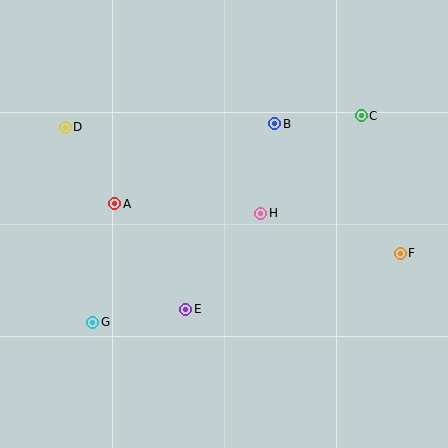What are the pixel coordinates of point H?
Point H is at (261, 213).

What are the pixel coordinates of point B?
Point B is at (275, 124).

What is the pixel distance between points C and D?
The distance between C and D is 296 pixels.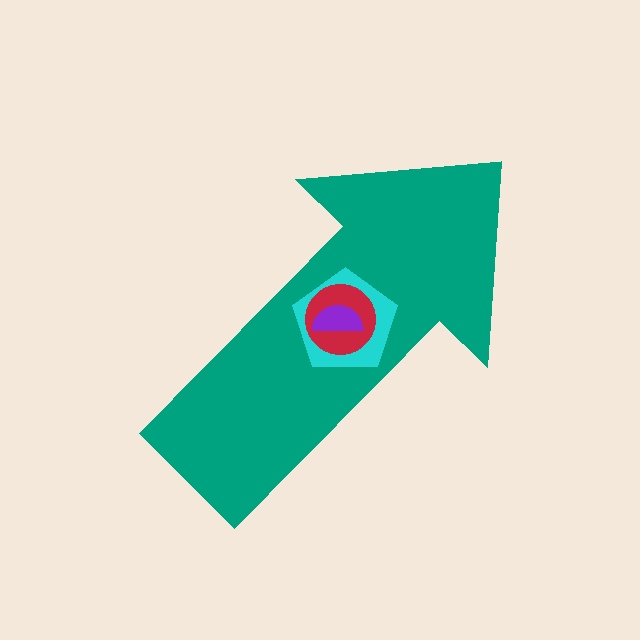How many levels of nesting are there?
4.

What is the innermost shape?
The purple semicircle.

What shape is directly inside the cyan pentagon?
The red circle.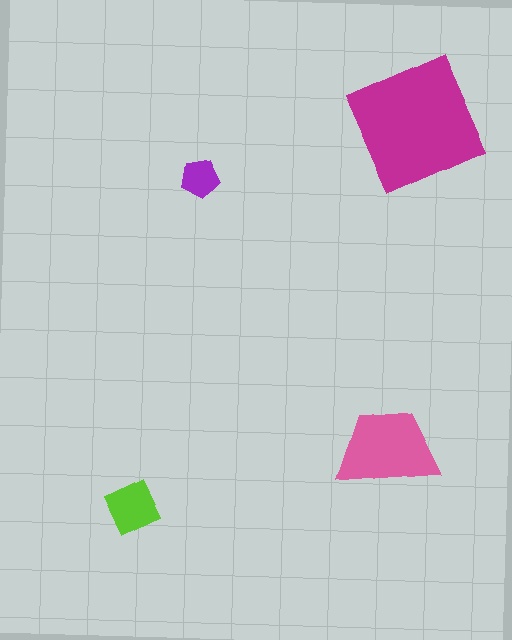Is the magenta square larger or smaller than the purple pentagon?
Larger.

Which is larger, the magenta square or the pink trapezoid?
The magenta square.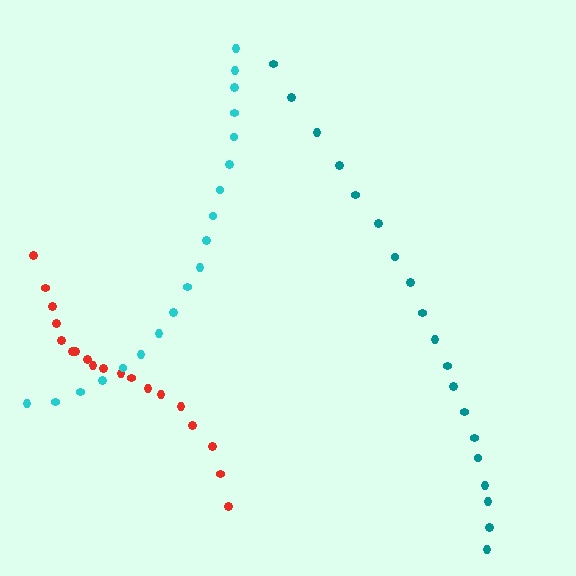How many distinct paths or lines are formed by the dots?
There are 3 distinct paths.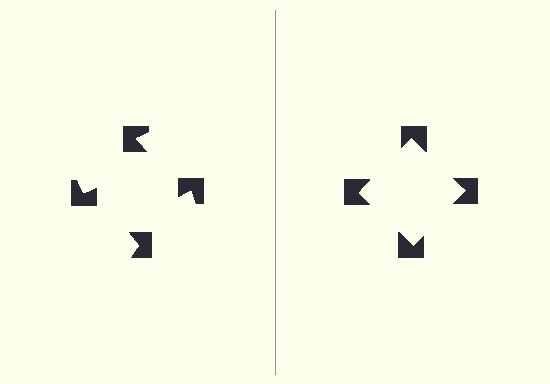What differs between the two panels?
The notched squares are positioned identically on both sides; only the wedge orientations differ. On the right they align to a square; on the left they are misaligned.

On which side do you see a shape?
An illusory square appears on the right side. On the left side the wedge cuts are rotated, so no coherent shape forms.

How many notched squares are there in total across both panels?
8 — 4 on each side.